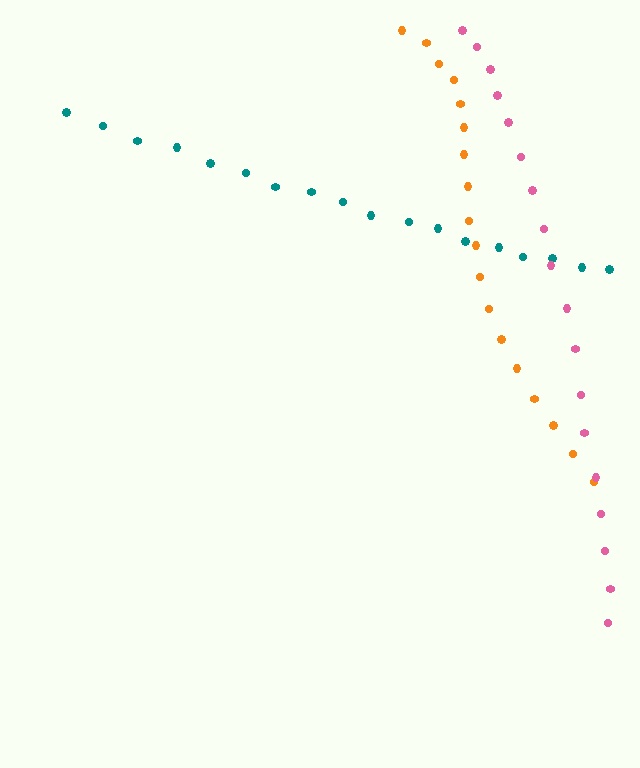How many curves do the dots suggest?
There are 3 distinct paths.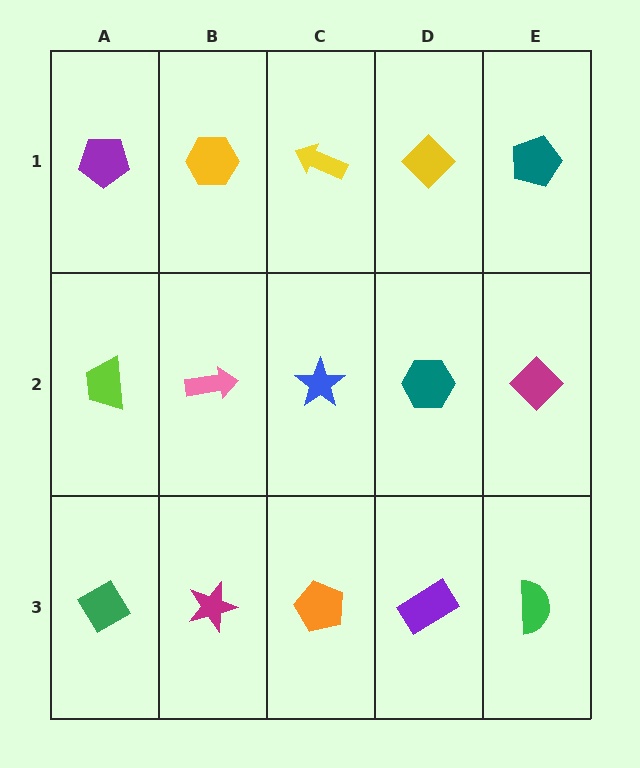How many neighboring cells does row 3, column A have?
2.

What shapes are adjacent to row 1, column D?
A teal hexagon (row 2, column D), a yellow arrow (row 1, column C), a teal pentagon (row 1, column E).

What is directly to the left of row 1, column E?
A yellow diamond.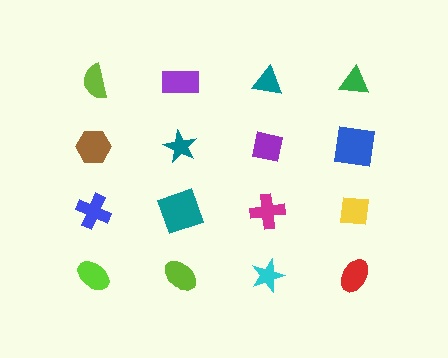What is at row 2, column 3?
A purple square.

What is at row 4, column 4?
A red ellipse.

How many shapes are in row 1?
4 shapes.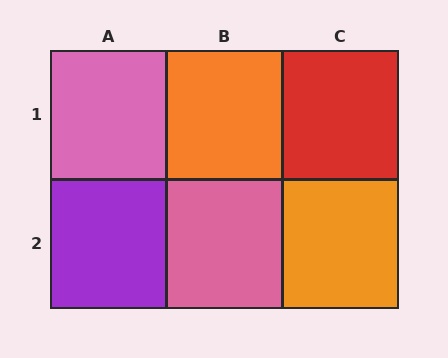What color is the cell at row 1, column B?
Orange.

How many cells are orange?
2 cells are orange.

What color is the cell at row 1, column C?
Red.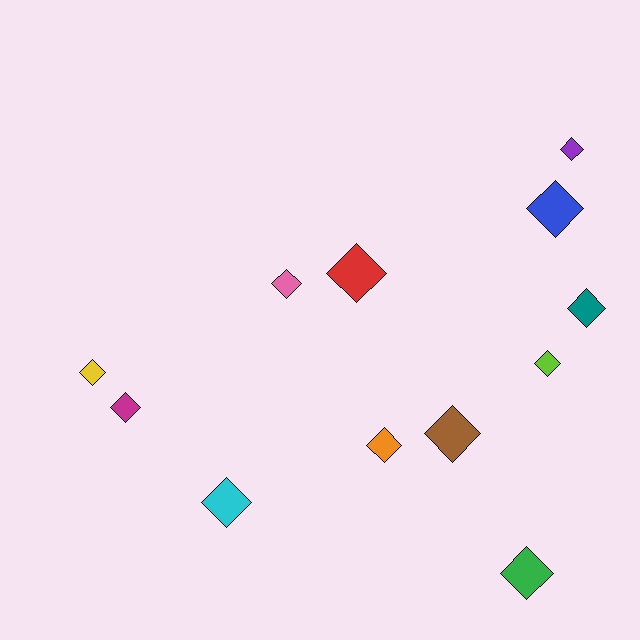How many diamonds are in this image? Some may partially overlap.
There are 12 diamonds.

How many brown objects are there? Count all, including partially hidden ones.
There is 1 brown object.